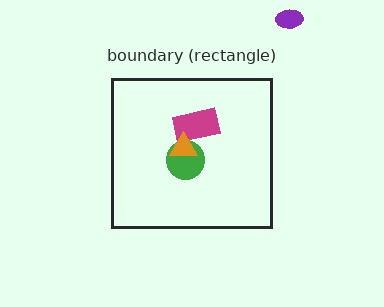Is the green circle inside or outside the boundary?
Inside.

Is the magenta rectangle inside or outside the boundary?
Inside.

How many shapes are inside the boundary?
3 inside, 1 outside.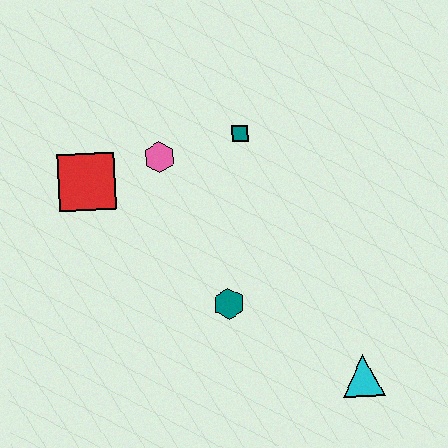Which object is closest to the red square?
The pink hexagon is closest to the red square.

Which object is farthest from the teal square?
The cyan triangle is farthest from the teal square.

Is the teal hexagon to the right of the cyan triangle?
No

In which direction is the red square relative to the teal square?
The red square is to the left of the teal square.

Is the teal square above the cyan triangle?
Yes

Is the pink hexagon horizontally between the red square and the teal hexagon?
Yes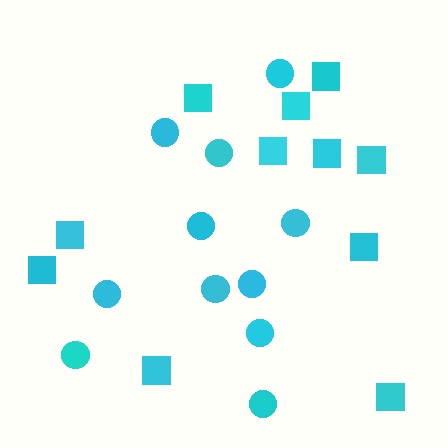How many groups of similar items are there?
There are 2 groups: one group of squares (11) and one group of circles (11).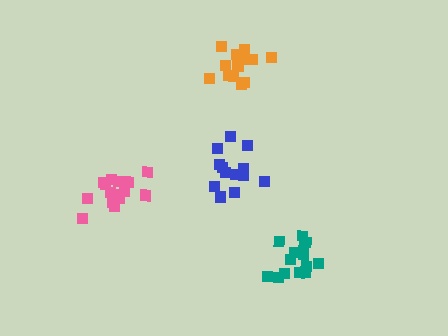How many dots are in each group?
Group 1: 14 dots, Group 2: 17 dots, Group 3: 16 dots, Group 4: 14 dots (61 total).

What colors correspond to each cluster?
The clusters are colored: teal, pink, orange, blue.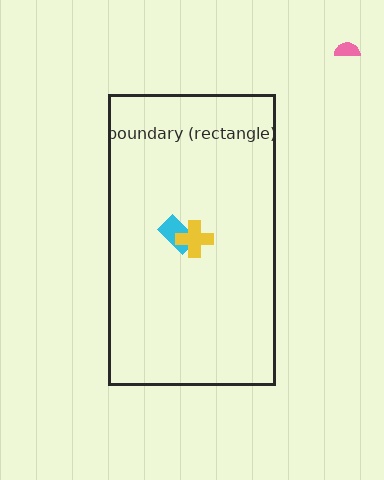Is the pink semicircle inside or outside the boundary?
Outside.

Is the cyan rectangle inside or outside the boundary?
Inside.